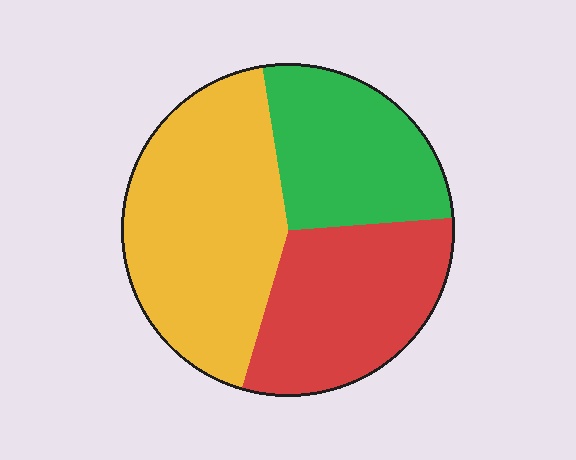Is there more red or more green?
Red.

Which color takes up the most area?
Yellow, at roughly 45%.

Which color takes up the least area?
Green, at roughly 25%.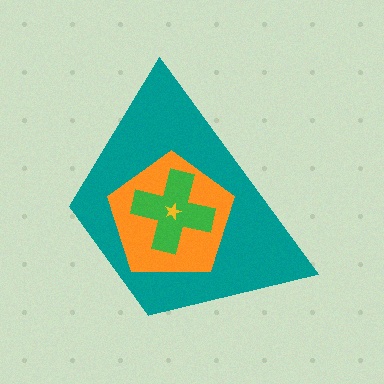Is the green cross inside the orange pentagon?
Yes.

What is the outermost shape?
The teal trapezoid.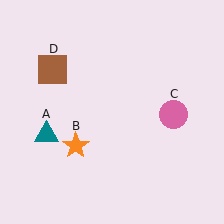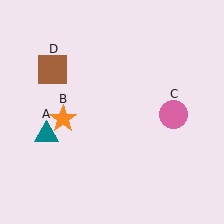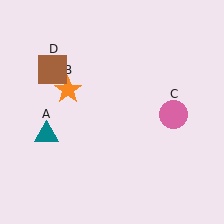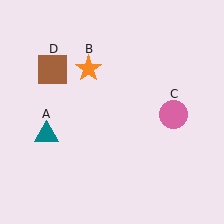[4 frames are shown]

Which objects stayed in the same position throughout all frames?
Teal triangle (object A) and pink circle (object C) and brown square (object D) remained stationary.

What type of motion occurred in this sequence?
The orange star (object B) rotated clockwise around the center of the scene.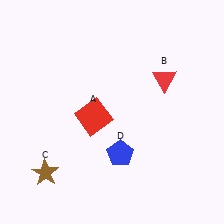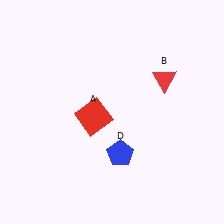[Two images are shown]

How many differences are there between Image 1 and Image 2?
There is 1 difference between the two images.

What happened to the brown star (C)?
The brown star (C) was removed in Image 2. It was in the bottom-left area of Image 1.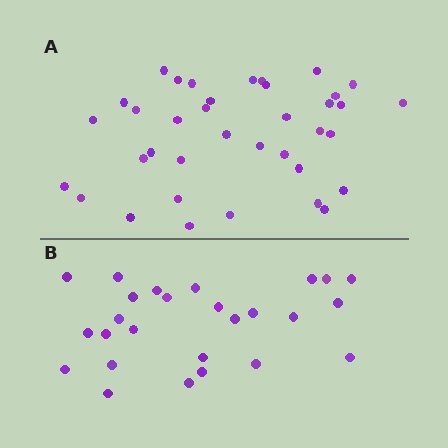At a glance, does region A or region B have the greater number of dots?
Region A (the top region) has more dots.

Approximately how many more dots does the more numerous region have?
Region A has roughly 12 or so more dots than region B.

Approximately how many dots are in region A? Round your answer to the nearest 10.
About 40 dots. (The exact count is 37, which rounds to 40.)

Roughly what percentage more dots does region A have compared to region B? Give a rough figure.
About 40% more.